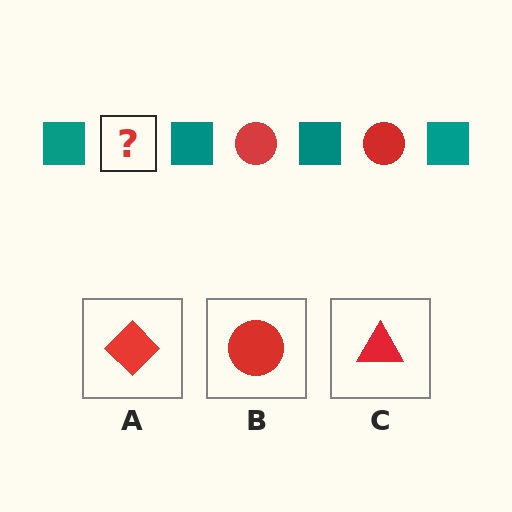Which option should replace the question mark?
Option B.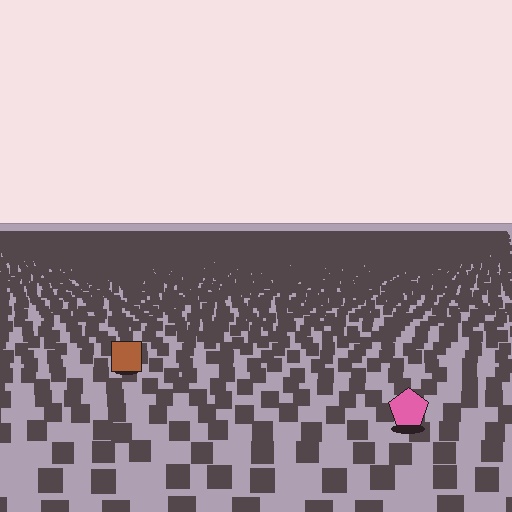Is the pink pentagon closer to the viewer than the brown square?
Yes. The pink pentagon is closer — you can tell from the texture gradient: the ground texture is coarser near it.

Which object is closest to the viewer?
The pink pentagon is closest. The texture marks near it are larger and more spread out.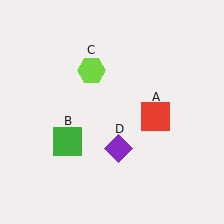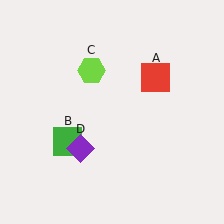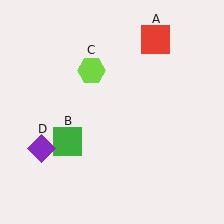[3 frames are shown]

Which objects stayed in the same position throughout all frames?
Green square (object B) and lime hexagon (object C) remained stationary.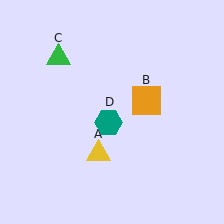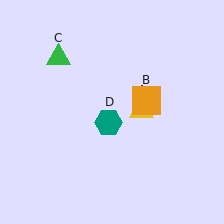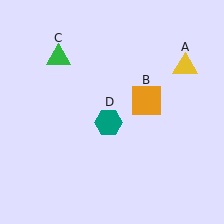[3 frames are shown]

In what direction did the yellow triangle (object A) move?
The yellow triangle (object A) moved up and to the right.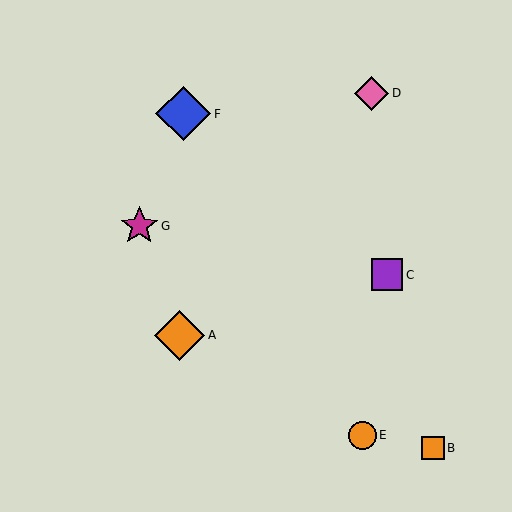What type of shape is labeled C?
Shape C is a purple square.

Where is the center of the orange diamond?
The center of the orange diamond is at (180, 335).